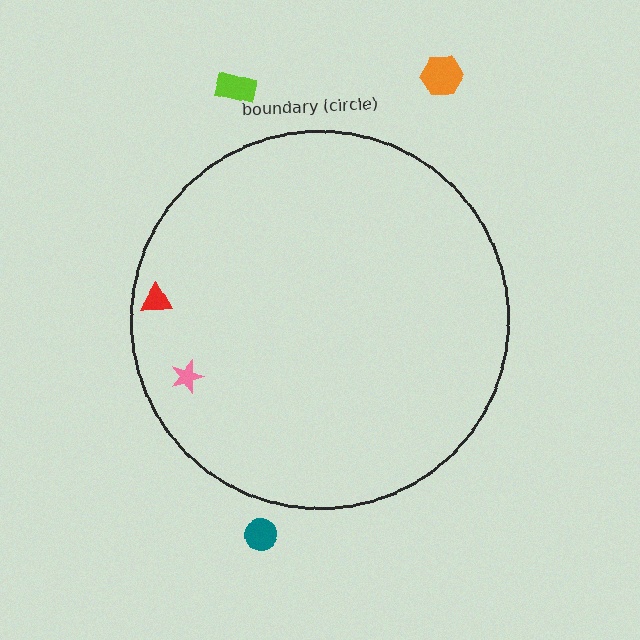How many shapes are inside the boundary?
2 inside, 3 outside.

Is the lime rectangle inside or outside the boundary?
Outside.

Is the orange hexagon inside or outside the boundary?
Outside.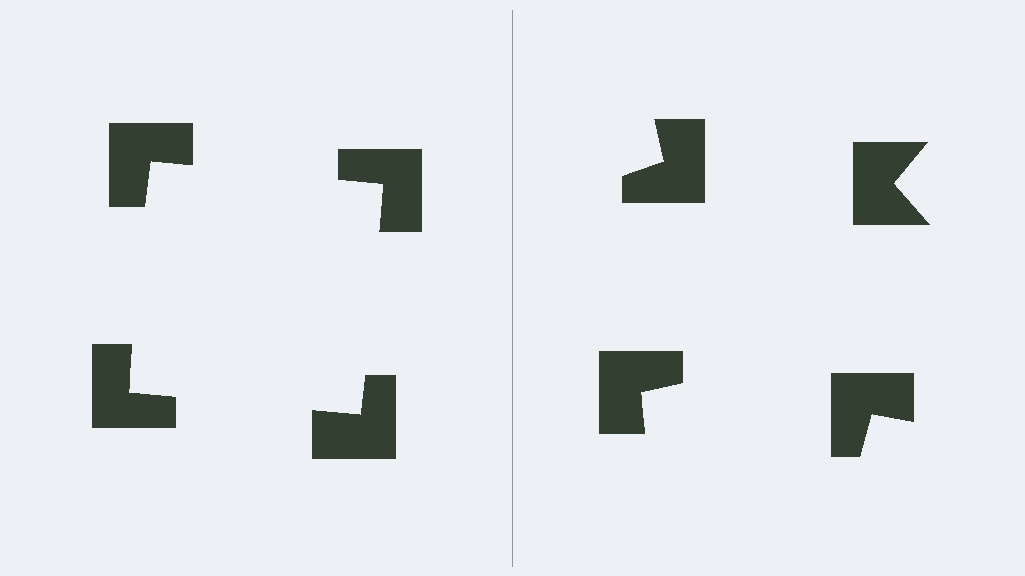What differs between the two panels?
The notched squares are positioned identically on both sides; only the wedge orientations differ. On the left they align to a square; on the right they are misaligned.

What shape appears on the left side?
An illusory square.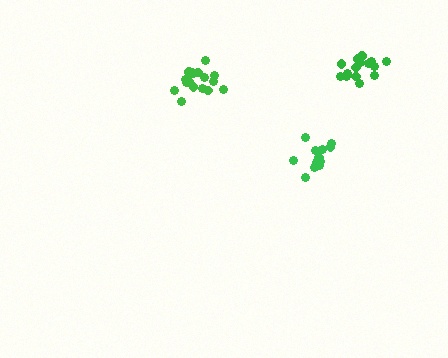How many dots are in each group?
Group 1: 16 dots, Group 2: 17 dots, Group 3: 15 dots (48 total).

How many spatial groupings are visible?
There are 3 spatial groupings.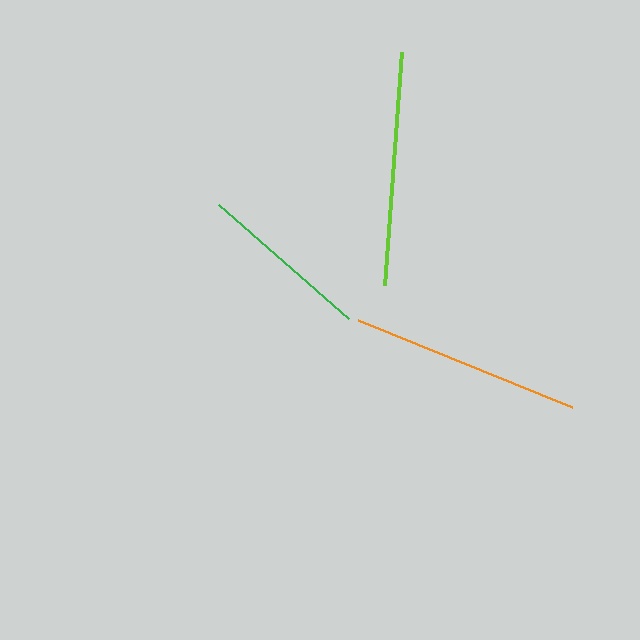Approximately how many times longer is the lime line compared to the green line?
The lime line is approximately 1.3 times the length of the green line.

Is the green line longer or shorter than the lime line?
The lime line is longer than the green line.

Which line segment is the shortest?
The green line is the shortest at approximately 173 pixels.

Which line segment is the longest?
The lime line is the longest at approximately 234 pixels.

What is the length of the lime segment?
The lime segment is approximately 234 pixels long.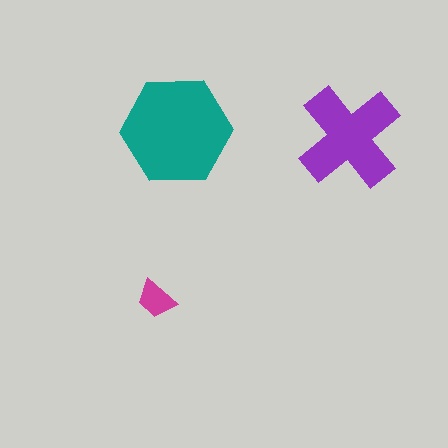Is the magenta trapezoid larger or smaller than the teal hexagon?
Smaller.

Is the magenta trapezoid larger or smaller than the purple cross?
Smaller.